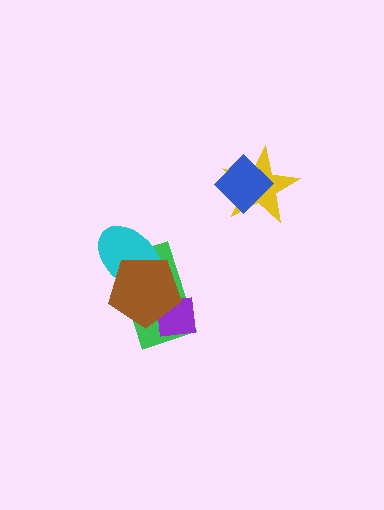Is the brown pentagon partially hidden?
No, no other shape covers it.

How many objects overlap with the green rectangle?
3 objects overlap with the green rectangle.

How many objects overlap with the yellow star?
1 object overlaps with the yellow star.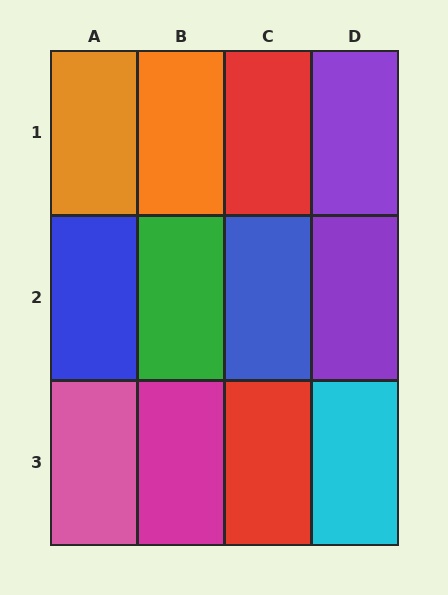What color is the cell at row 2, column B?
Green.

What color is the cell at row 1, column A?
Orange.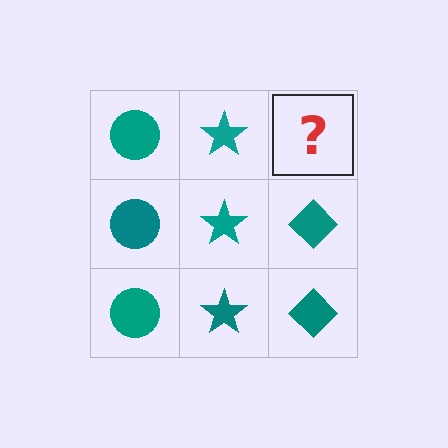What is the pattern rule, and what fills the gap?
The rule is that each column has a consistent shape. The gap should be filled with a teal diamond.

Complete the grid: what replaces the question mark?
The question mark should be replaced with a teal diamond.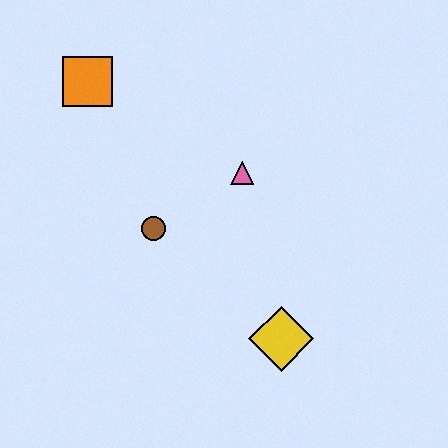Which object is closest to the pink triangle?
The brown circle is closest to the pink triangle.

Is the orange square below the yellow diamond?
No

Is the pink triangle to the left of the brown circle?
No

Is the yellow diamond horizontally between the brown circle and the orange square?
No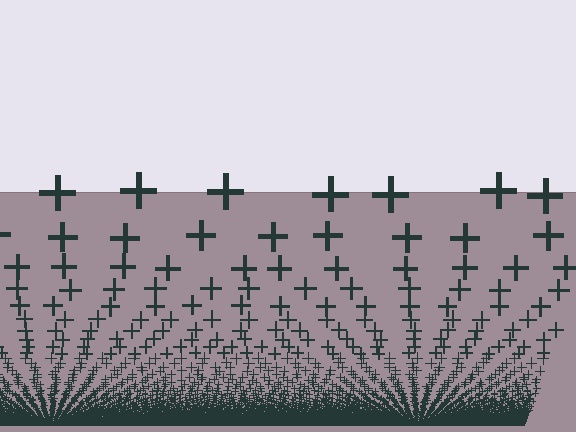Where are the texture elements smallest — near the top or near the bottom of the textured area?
Near the bottom.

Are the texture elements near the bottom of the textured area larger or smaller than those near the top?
Smaller. The gradient is inverted — elements near the bottom are smaller and denser.